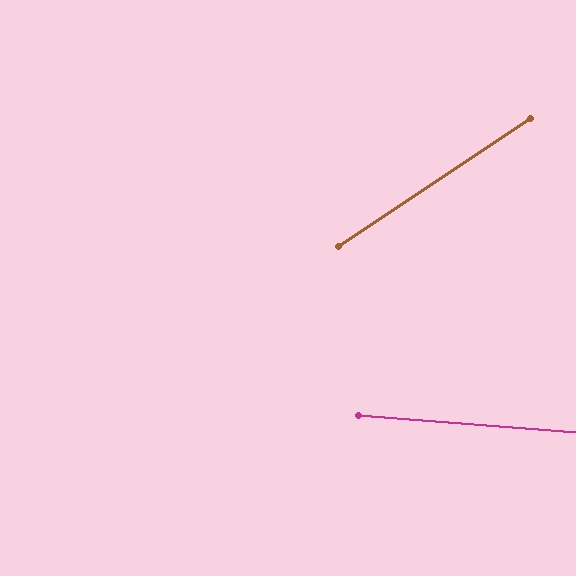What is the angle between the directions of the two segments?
Approximately 38 degrees.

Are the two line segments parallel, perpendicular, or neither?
Neither parallel nor perpendicular — they differ by about 38°.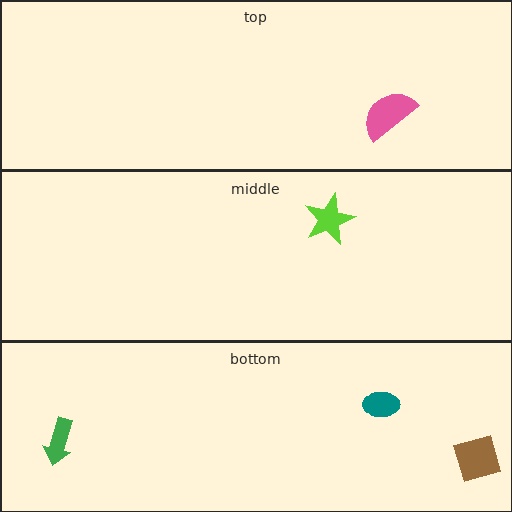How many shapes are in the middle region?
1.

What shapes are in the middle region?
The lime star.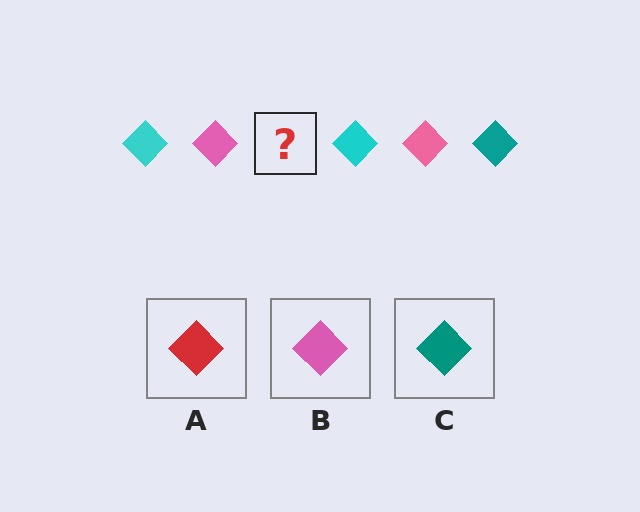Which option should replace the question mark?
Option C.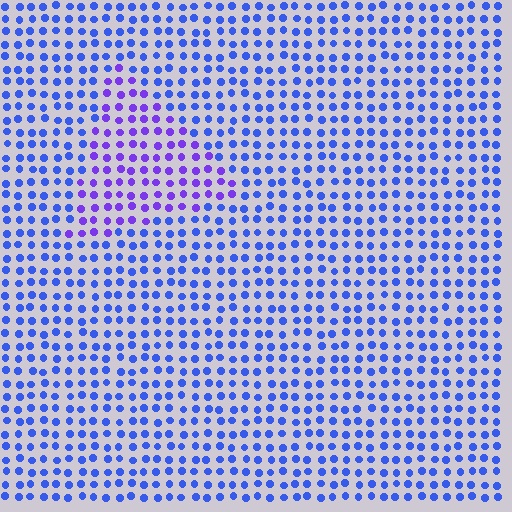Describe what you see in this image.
The image is filled with small blue elements in a uniform arrangement. A triangle-shaped region is visible where the elements are tinted to a slightly different hue, forming a subtle color boundary.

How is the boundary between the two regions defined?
The boundary is defined purely by a slight shift in hue (about 35 degrees). Spacing, size, and orientation are identical on both sides.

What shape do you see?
I see a triangle.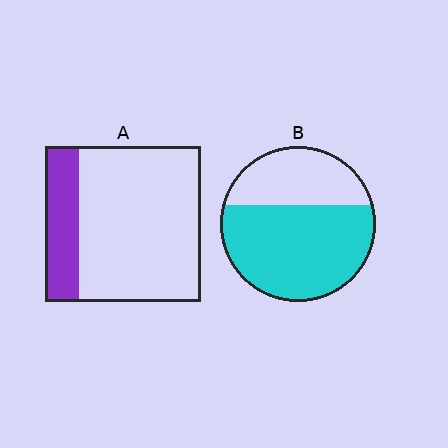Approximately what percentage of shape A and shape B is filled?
A is approximately 20% and B is approximately 65%.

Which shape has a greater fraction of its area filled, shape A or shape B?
Shape B.